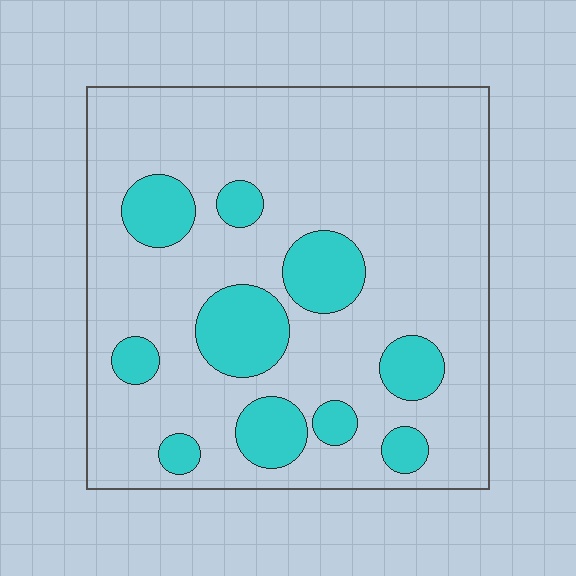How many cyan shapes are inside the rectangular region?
10.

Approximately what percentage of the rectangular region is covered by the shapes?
Approximately 20%.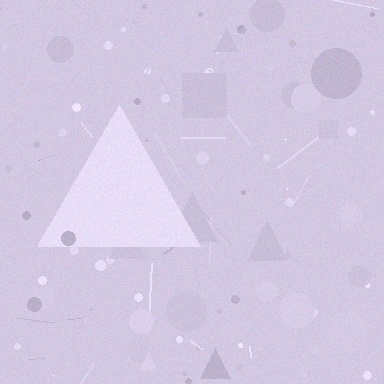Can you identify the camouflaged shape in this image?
The camouflaged shape is a triangle.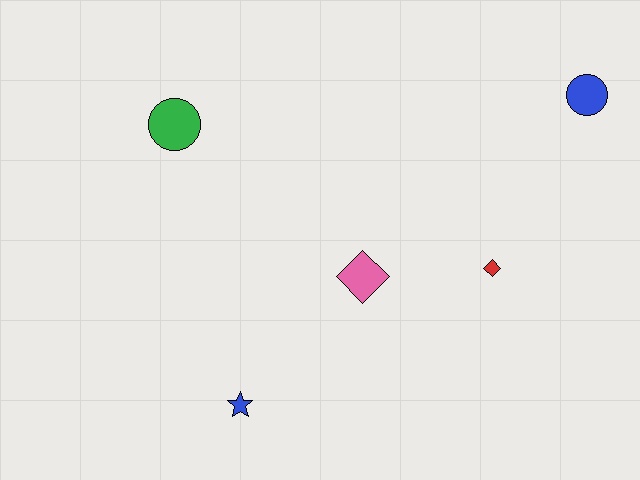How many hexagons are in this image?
There are no hexagons.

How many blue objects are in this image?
There are 2 blue objects.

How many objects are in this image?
There are 5 objects.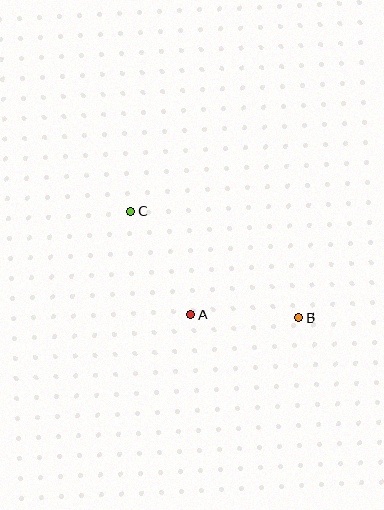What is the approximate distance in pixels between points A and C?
The distance between A and C is approximately 120 pixels.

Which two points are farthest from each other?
Points B and C are farthest from each other.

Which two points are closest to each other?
Points A and B are closest to each other.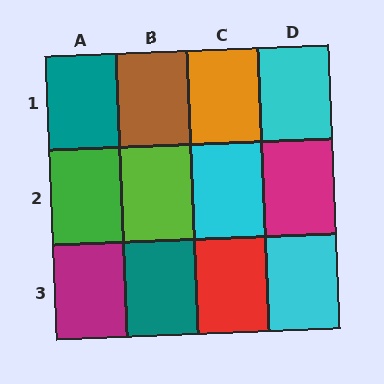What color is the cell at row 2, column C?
Cyan.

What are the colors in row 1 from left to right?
Teal, brown, orange, cyan.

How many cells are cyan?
3 cells are cyan.